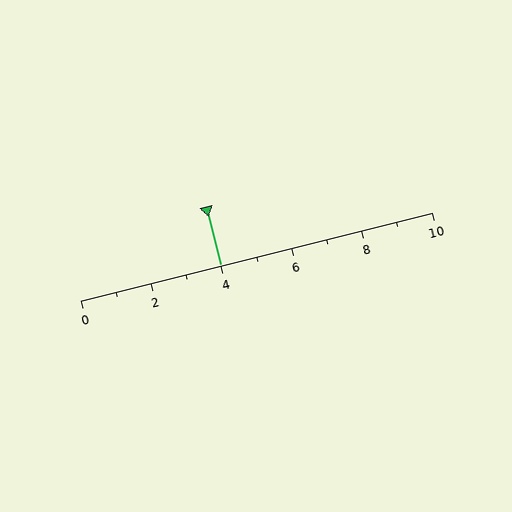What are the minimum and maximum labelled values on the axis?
The axis runs from 0 to 10.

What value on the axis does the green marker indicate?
The marker indicates approximately 4.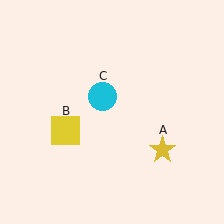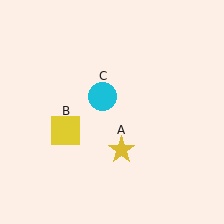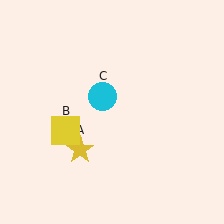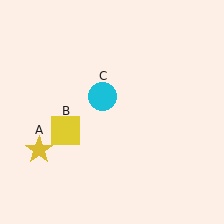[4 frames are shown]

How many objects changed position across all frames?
1 object changed position: yellow star (object A).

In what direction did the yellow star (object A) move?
The yellow star (object A) moved left.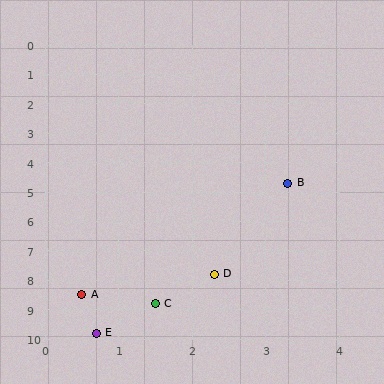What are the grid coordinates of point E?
Point E is at approximately (0.7, 9.8).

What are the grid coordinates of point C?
Point C is at approximately (1.5, 8.8).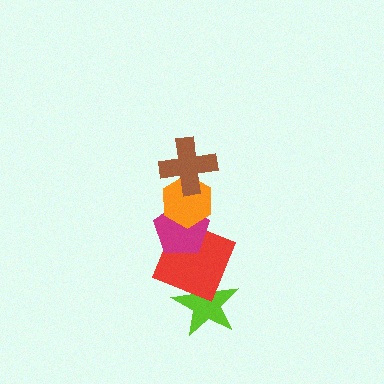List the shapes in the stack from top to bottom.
From top to bottom: the brown cross, the orange hexagon, the magenta pentagon, the red square, the lime star.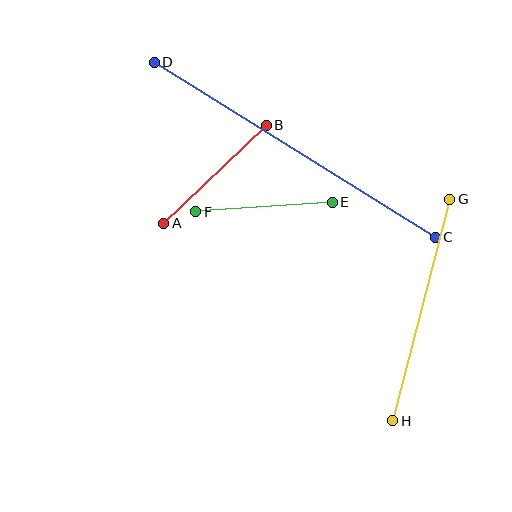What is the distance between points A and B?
The distance is approximately 141 pixels.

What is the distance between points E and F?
The distance is approximately 137 pixels.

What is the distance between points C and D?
The distance is approximately 331 pixels.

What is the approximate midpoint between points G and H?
The midpoint is at approximately (421, 310) pixels.